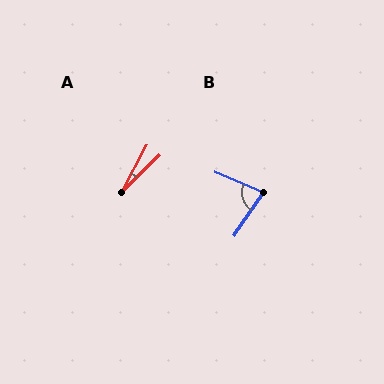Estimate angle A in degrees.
Approximately 17 degrees.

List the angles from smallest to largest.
A (17°), B (79°).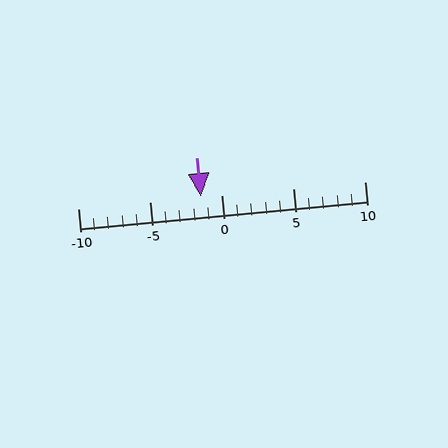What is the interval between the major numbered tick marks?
The major tick marks are spaced 5 units apart.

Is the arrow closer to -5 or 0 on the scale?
The arrow is closer to 0.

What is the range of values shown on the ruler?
The ruler shows values from -10 to 10.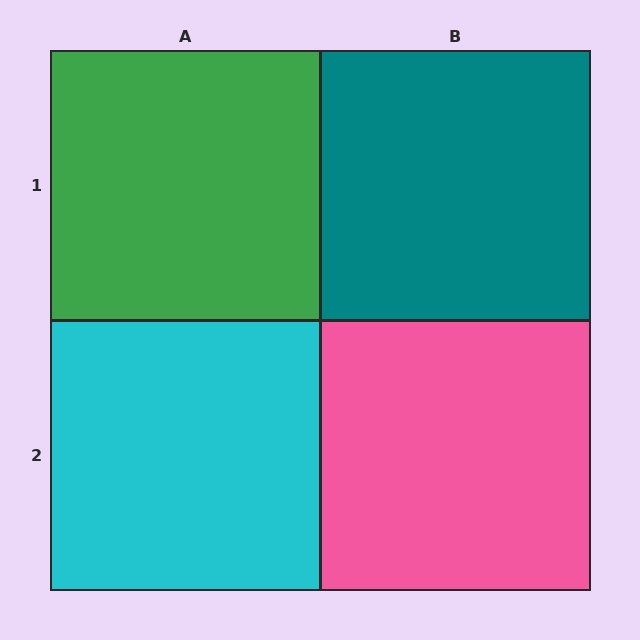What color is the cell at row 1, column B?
Teal.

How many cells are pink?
1 cell is pink.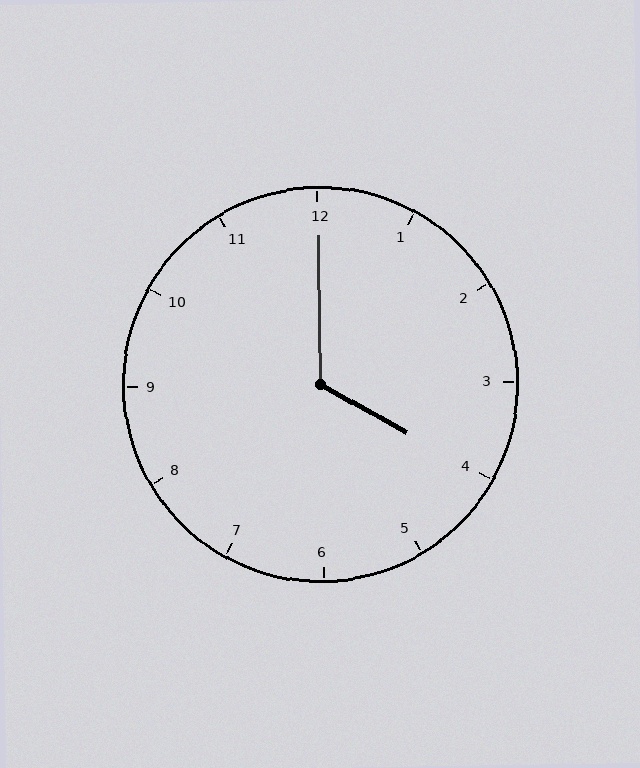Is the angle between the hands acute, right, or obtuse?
It is obtuse.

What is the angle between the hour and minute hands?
Approximately 120 degrees.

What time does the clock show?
4:00.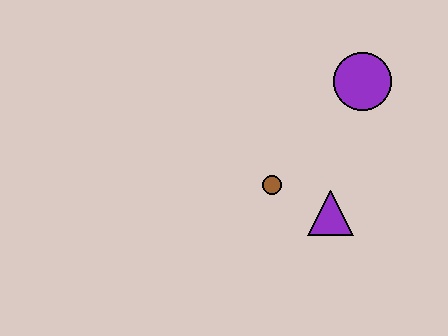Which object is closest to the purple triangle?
The brown circle is closest to the purple triangle.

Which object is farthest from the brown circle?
The purple circle is farthest from the brown circle.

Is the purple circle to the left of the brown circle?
No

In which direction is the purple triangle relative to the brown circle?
The purple triangle is to the right of the brown circle.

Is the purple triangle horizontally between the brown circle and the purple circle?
Yes